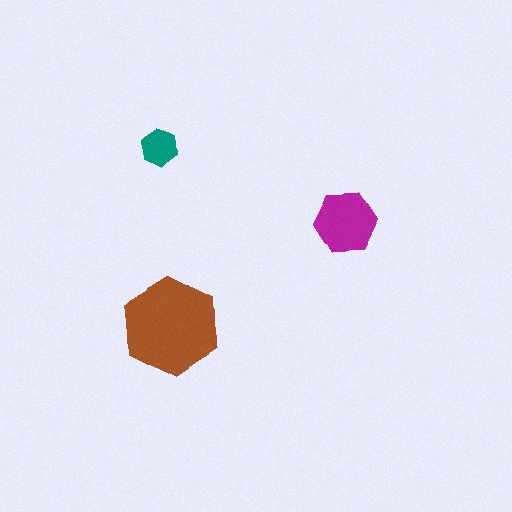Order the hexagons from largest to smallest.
the brown one, the magenta one, the teal one.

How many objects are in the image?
There are 3 objects in the image.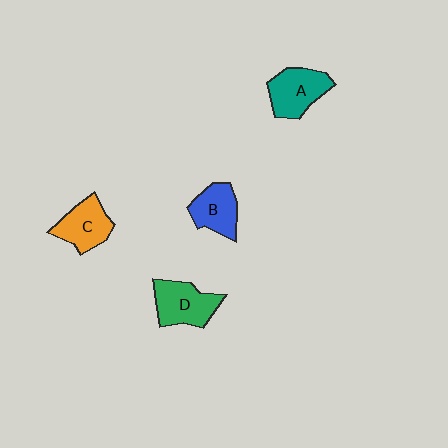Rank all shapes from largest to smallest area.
From largest to smallest: D (green), A (teal), C (orange), B (blue).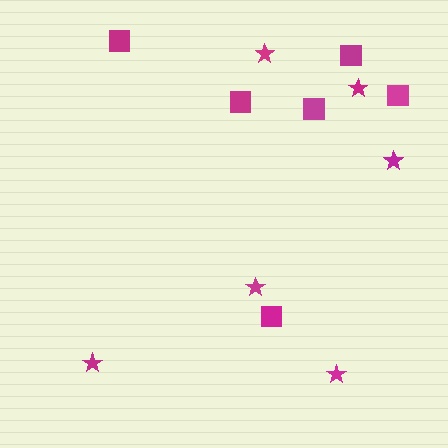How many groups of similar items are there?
There are 2 groups: one group of stars (6) and one group of squares (6).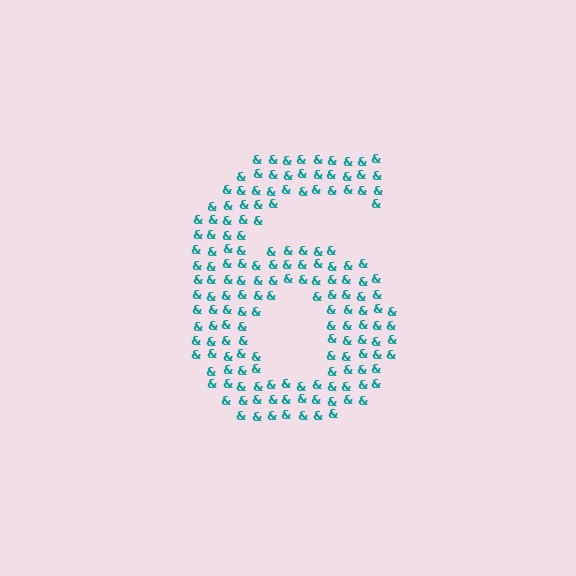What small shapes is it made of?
It is made of small ampersands.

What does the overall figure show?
The overall figure shows the digit 6.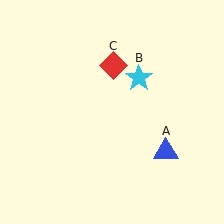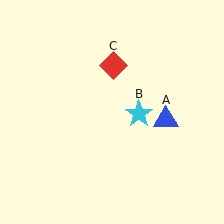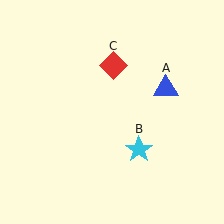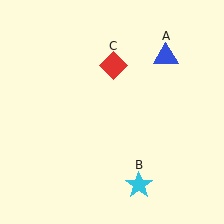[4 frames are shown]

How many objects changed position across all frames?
2 objects changed position: blue triangle (object A), cyan star (object B).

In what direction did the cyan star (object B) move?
The cyan star (object B) moved down.